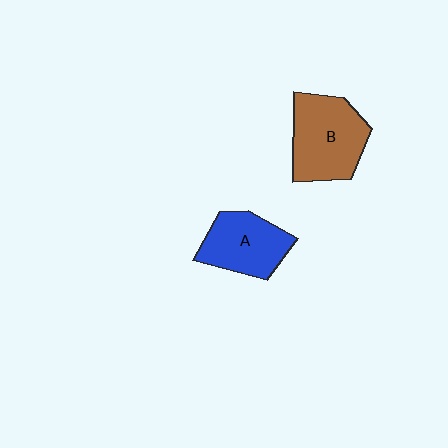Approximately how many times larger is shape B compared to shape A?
Approximately 1.2 times.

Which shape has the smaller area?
Shape A (blue).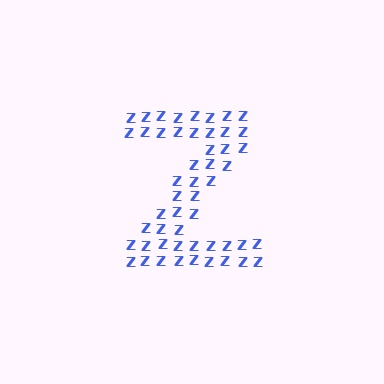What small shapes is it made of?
It is made of small letter Z's.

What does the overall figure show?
The overall figure shows the letter Z.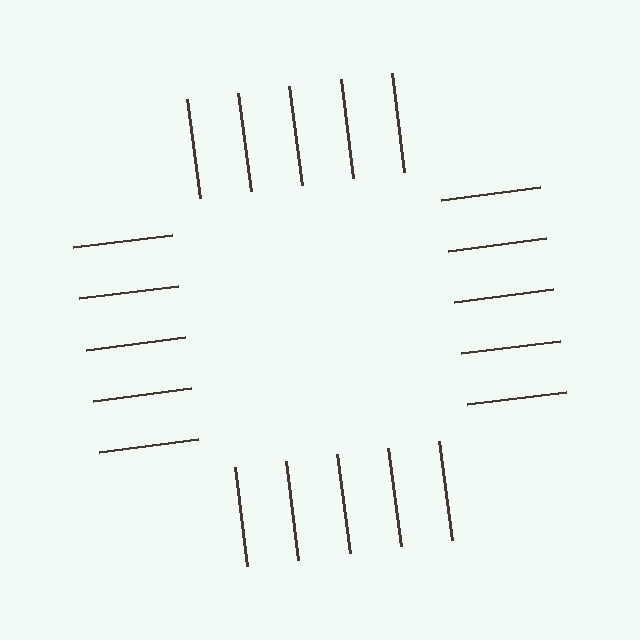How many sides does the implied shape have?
4 sides — the line-ends trace a square.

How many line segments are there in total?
20 — 5 along each of the 4 edges.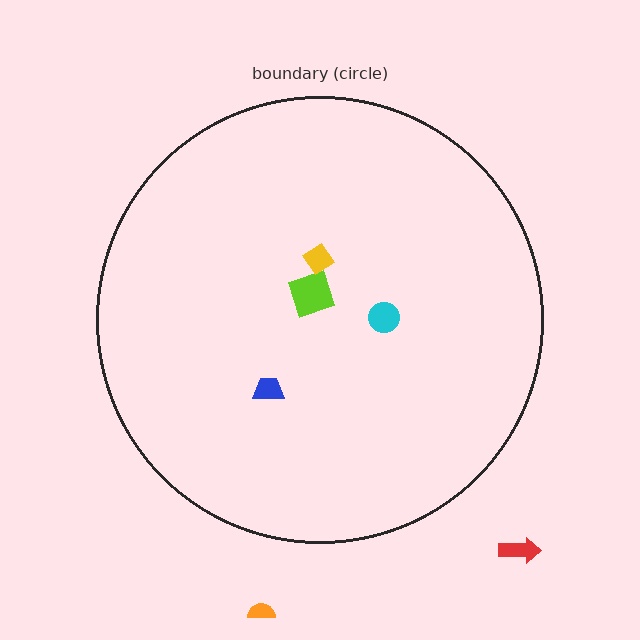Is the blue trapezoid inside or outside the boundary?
Inside.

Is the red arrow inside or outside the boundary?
Outside.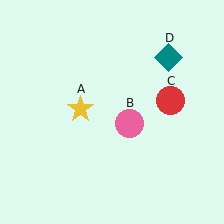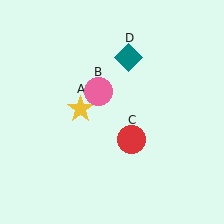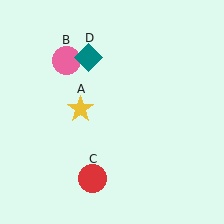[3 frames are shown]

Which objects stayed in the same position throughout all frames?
Yellow star (object A) remained stationary.